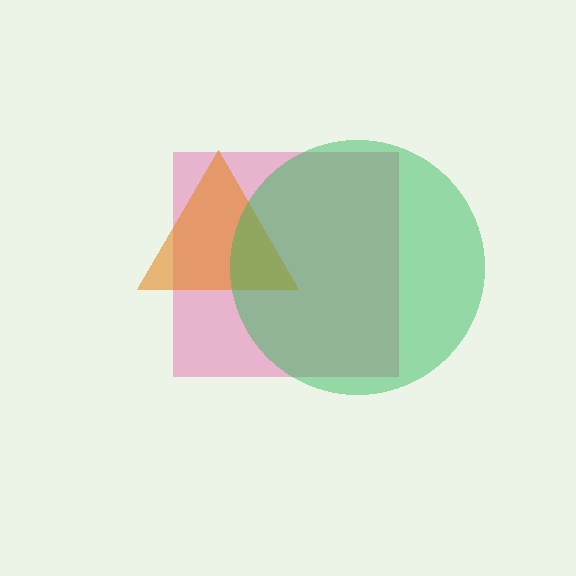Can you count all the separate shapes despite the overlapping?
Yes, there are 3 separate shapes.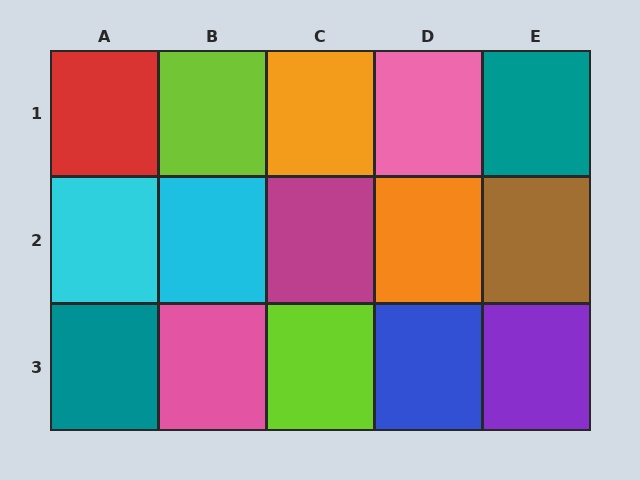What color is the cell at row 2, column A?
Cyan.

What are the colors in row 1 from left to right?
Red, lime, orange, pink, teal.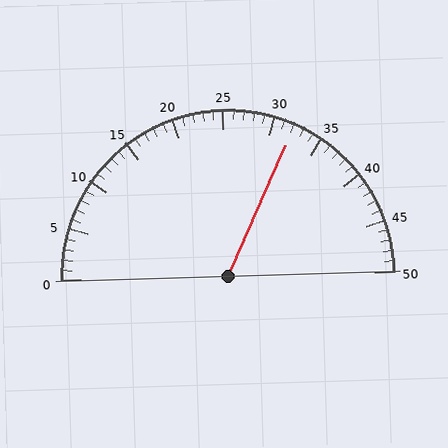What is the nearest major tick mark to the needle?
The nearest major tick mark is 30.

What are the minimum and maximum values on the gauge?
The gauge ranges from 0 to 50.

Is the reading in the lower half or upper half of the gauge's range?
The reading is in the upper half of the range (0 to 50).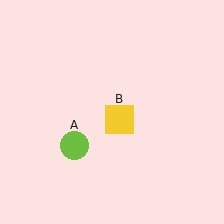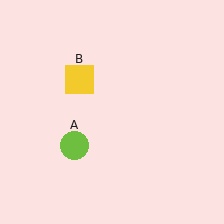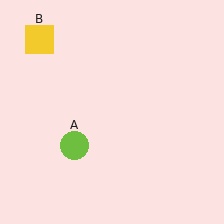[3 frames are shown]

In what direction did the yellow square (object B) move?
The yellow square (object B) moved up and to the left.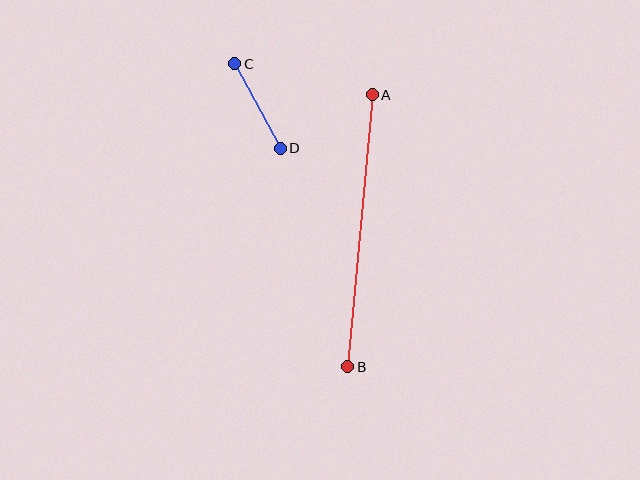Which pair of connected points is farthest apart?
Points A and B are farthest apart.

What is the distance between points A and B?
The distance is approximately 273 pixels.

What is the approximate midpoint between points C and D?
The midpoint is at approximately (258, 106) pixels.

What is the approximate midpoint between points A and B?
The midpoint is at approximately (360, 231) pixels.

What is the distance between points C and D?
The distance is approximately 96 pixels.